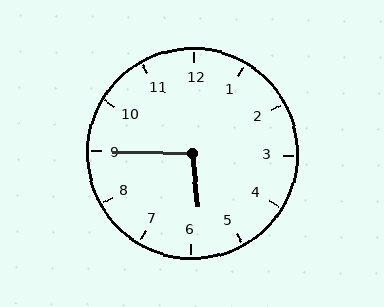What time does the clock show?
5:45.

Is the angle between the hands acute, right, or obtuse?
It is obtuse.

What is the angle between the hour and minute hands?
Approximately 98 degrees.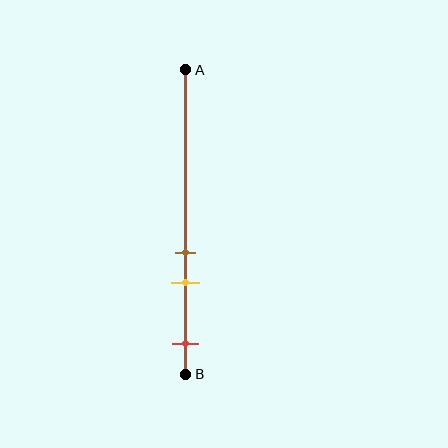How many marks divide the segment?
There are 3 marks dividing the segment.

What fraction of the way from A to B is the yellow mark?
The yellow mark is approximately 70% (0.7) of the way from A to B.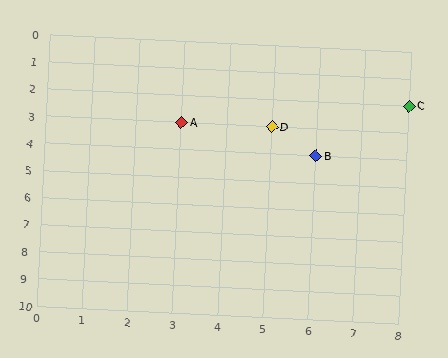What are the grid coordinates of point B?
Point B is at grid coordinates (6, 4).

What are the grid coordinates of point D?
Point D is at grid coordinates (5, 3).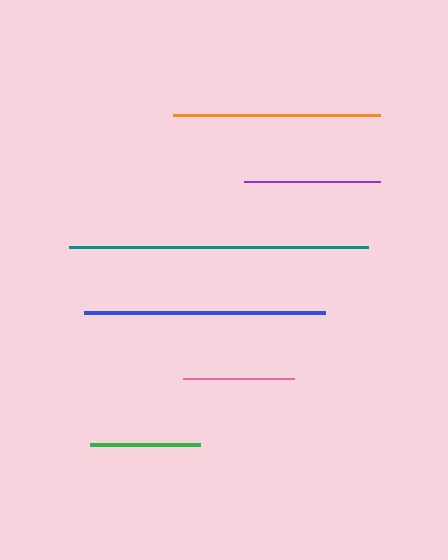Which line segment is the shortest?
The green line is the shortest at approximately 110 pixels.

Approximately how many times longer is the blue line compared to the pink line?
The blue line is approximately 2.2 times the length of the pink line.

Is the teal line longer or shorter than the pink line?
The teal line is longer than the pink line.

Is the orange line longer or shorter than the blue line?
The blue line is longer than the orange line.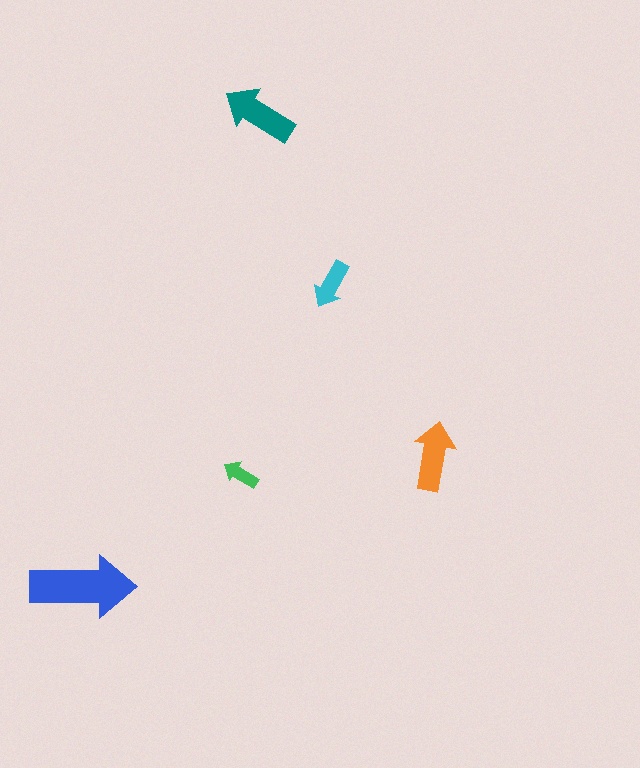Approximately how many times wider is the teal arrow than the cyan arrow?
About 1.5 times wider.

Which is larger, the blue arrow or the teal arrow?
The blue one.